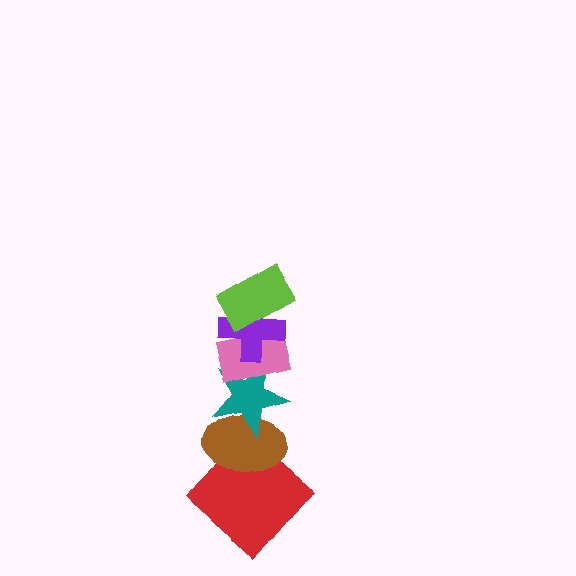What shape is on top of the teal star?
The pink rectangle is on top of the teal star.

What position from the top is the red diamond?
The red diamond is 6th from the top.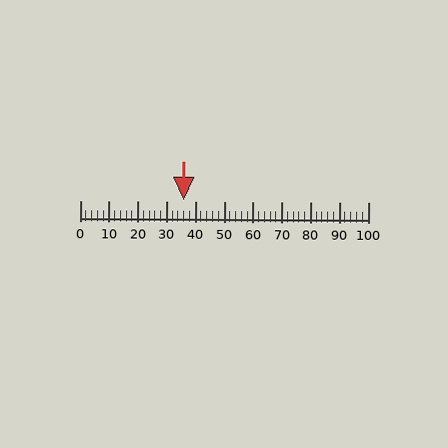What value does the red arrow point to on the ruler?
The red arrow points to approximately 36.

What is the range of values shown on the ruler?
The ruler shows values from 0 to 100.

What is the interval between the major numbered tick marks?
The major tick marks are spaced 10 units apart.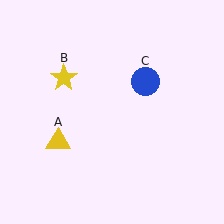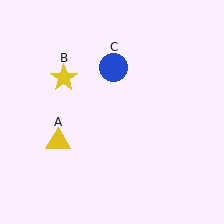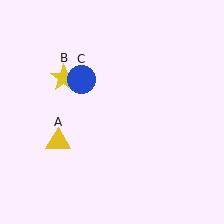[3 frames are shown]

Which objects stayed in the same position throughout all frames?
Yellow triangle (object A) and yellow star (object B) remained stationary.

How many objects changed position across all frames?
1 object changed position: blue circle (object C).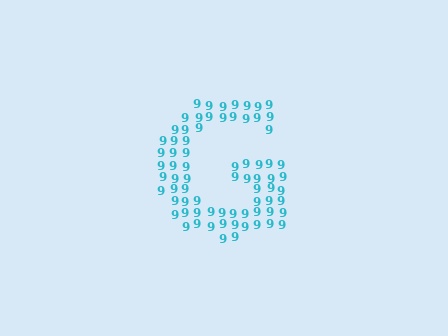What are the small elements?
The small elements are digit 9's.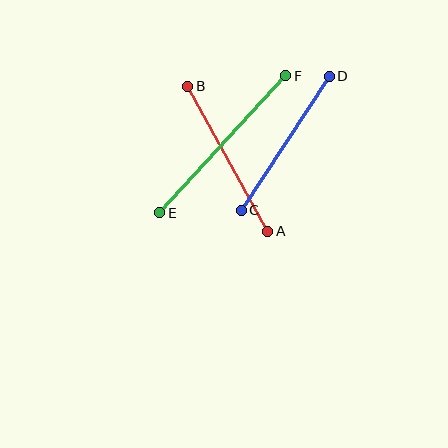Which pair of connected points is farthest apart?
Points E and F are farthest apart.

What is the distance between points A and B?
The distance is approximately 165 pixels.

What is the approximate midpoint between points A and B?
The midpoint is at approximately (228, 159) pixels.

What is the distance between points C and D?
The distance is approximately 160 pixels.